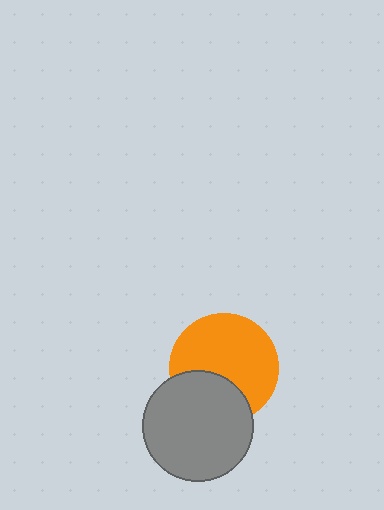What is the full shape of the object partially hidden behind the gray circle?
The partially hidden object is an orange circle.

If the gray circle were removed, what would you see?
You would see the complete orange circle.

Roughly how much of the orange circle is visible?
Most of it is visible (roughly 68%).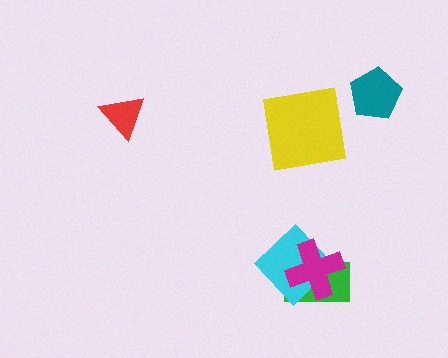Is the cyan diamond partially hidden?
Yes, it is partially covered by another shape.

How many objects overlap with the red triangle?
0 objects overlap with the red triangle.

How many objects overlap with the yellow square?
0 objects overlap with the yellow square.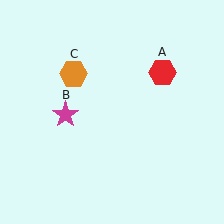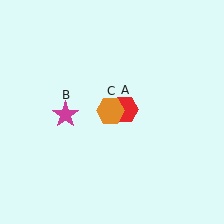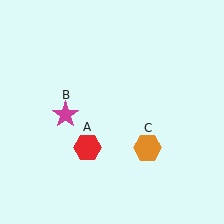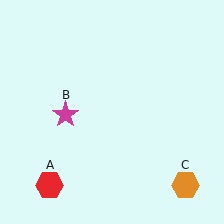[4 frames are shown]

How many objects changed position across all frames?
2 objects changed position: red hexagon (object A), orange hexagon (object C).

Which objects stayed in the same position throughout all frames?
Magenta star (object B) remained stationary.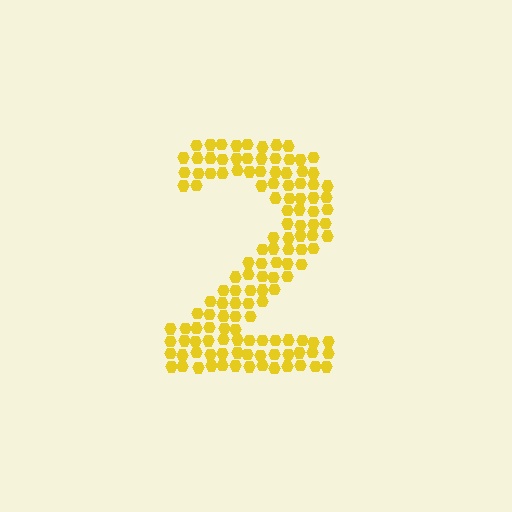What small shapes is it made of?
It is made of small hexagons.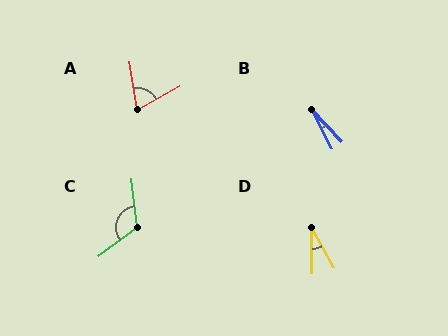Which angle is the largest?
C, at approximately 121 degrees.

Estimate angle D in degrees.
Approximately 28 degrees.